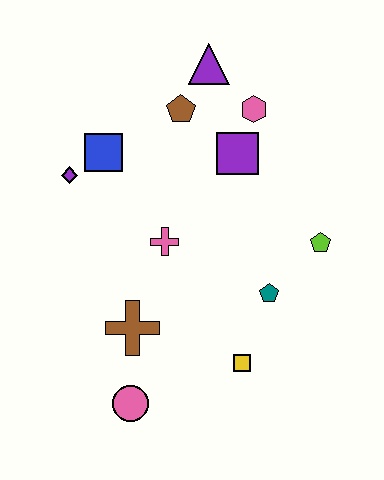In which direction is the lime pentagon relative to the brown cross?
The lime pentagon is to the right of the brown cross.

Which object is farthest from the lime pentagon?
The purple diamond is farthest from the lime pentagon.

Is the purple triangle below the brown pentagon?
No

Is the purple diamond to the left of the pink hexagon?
Yes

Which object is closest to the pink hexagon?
The purple square is closest to the pink hexagon.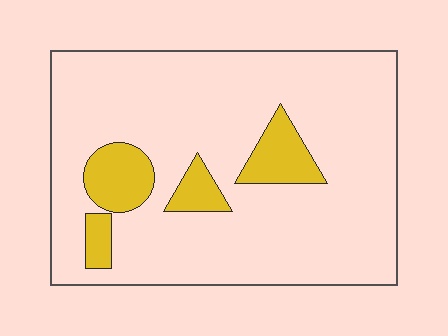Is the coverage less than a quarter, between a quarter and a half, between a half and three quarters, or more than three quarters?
Less than a quarter.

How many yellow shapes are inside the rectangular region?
4.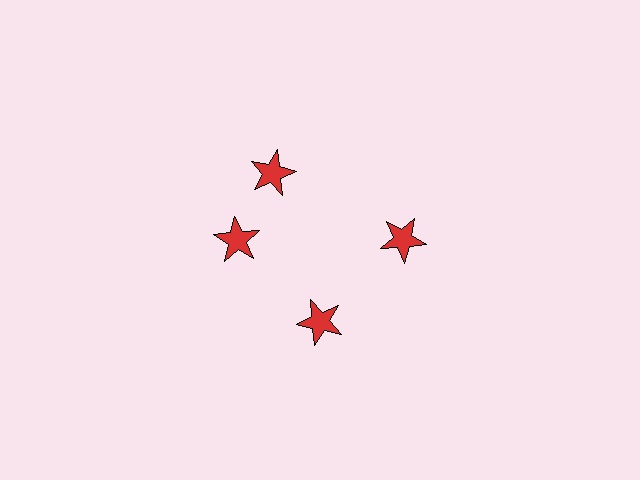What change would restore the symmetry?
The symmetry would be restored by rotating it back into even spacing with its neighbors so that all 4 stars sit at equal angles and equal distance from the center.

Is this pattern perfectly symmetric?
No. The 4 red stars are arranged in a ring, but one element near the 12 o'clock position is rotated out of alignment along the ring, breaking the 4-fold rotational symmetry.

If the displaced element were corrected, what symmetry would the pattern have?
It would have 4-fold rotational symmetry — the pattern would map onto itself every 90 degrees.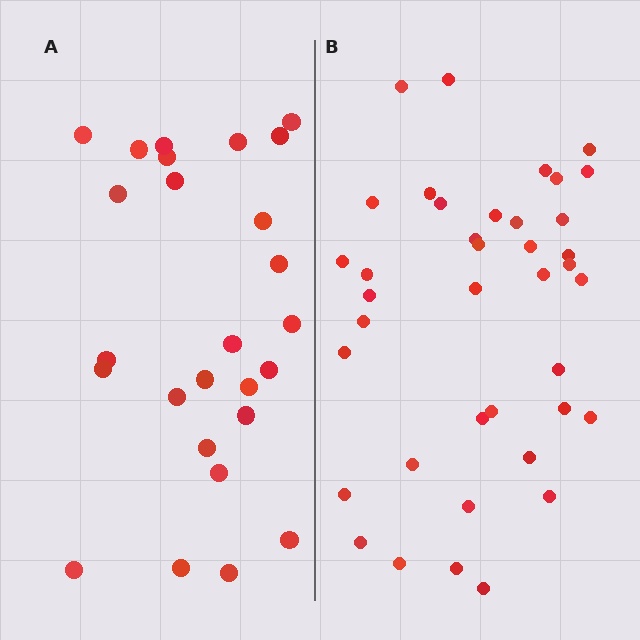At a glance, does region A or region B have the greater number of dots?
Region B (the right region) has more dots.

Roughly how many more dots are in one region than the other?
Region B has approximately 15 more dots than region A.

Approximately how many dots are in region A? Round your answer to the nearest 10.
About 30 dots. (The exact count is 26, which rounds to 30.)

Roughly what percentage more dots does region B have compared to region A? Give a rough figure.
About 50% more.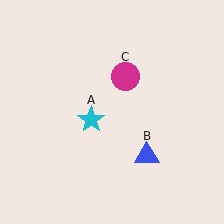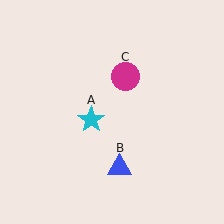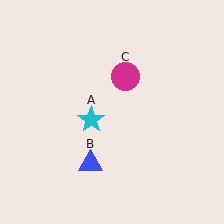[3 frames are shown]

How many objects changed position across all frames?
1 object changed position: blue triangle (object B).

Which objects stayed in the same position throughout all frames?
Cyan star (object A) and magenta circle (object C) remained stationary.